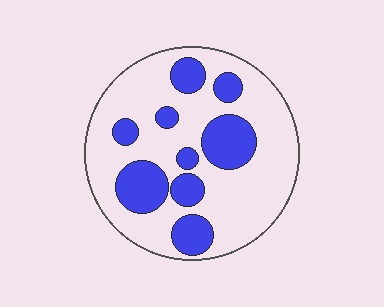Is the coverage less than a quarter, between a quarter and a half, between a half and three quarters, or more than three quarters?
Between a quarter and a half.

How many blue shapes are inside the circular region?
9.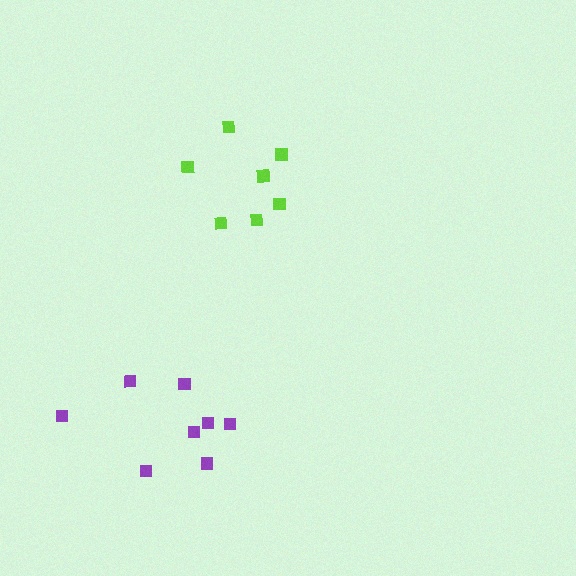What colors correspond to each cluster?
The clusters are colored: purple, lime.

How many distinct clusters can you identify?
There are 2 distinct clusters.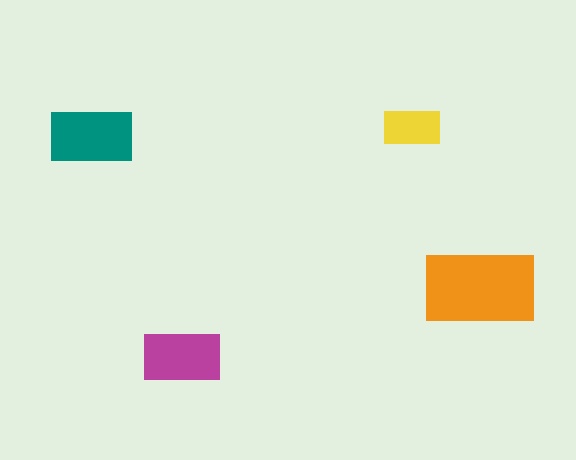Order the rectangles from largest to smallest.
the orange one, the teal one, the magenta one, the yellow one.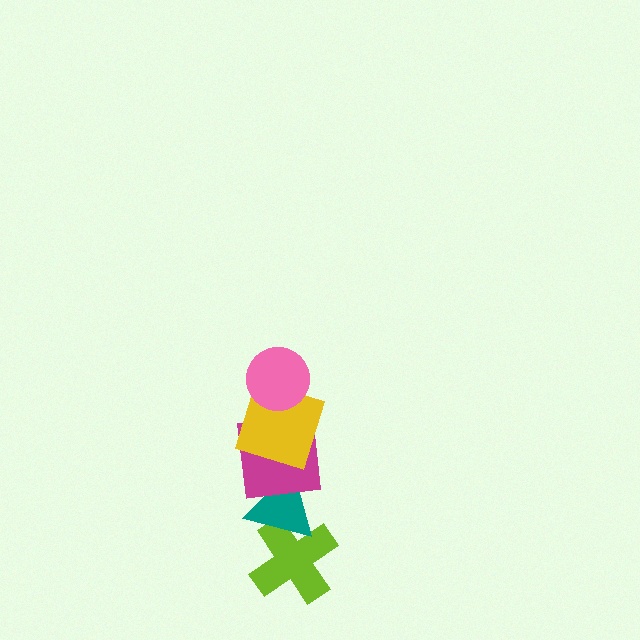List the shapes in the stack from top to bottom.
From top to bottom: the pink circle, the yellow square, the magenta square, the teal triangle, the lime cross.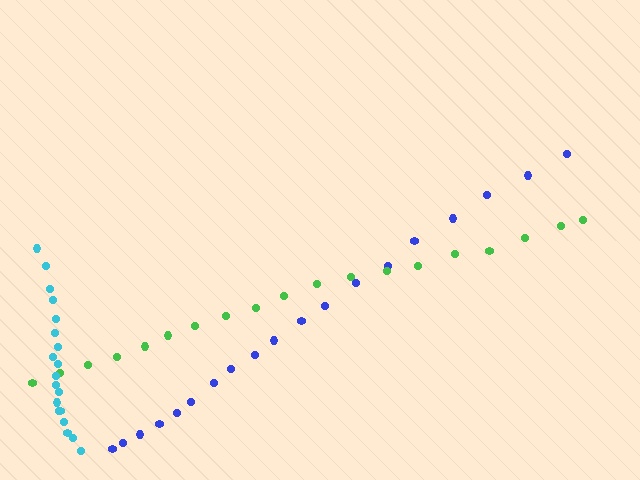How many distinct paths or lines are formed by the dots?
There are 3 distinct paths.